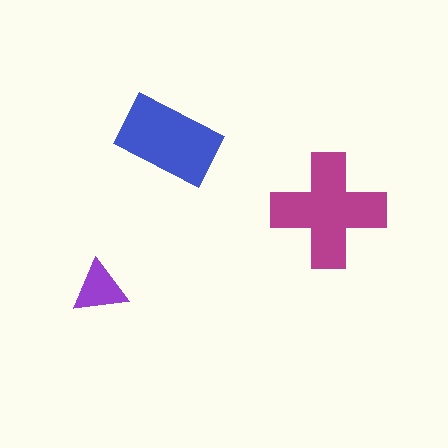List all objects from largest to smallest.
The magenta cross, the blue rectangle, the purple triangle.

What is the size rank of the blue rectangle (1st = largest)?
2nd.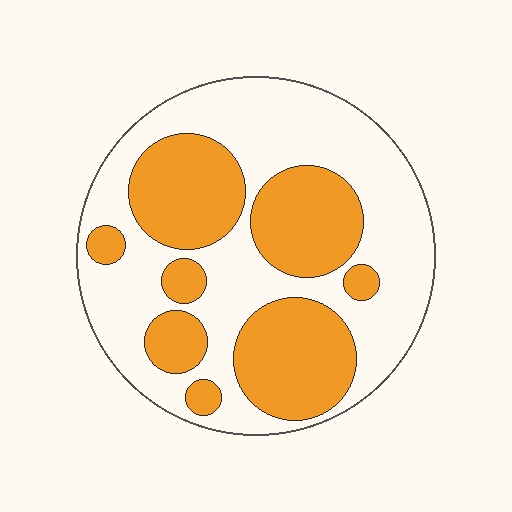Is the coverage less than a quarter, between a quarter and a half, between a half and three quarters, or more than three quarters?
Between a quarter and a half.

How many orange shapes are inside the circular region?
8.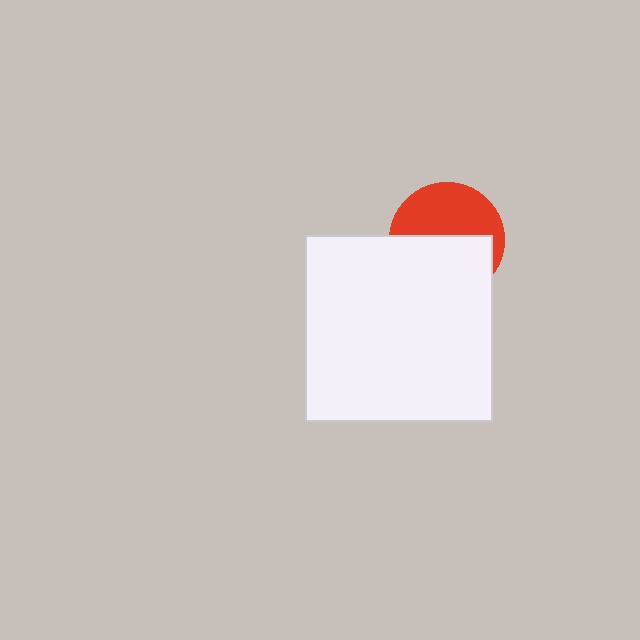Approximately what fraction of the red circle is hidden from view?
Roughly 52% of the red circle is hidden behind the white square.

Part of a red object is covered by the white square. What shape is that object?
It is a circle.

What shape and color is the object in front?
The object in front is a white square.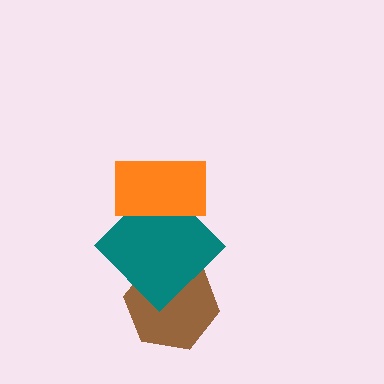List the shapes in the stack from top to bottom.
From top to bottom: the orange rectangle, the teal diamond, the brown hexagon.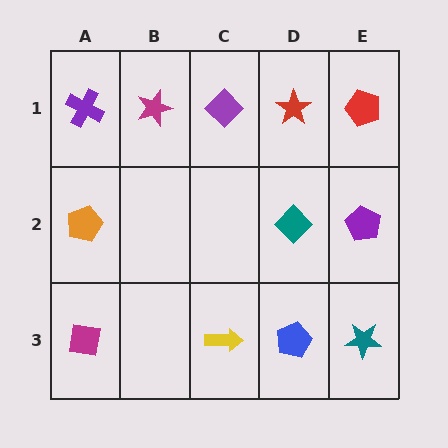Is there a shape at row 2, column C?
No, that cell is empty.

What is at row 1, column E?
A red pentagon.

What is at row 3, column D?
A blue pentagon.